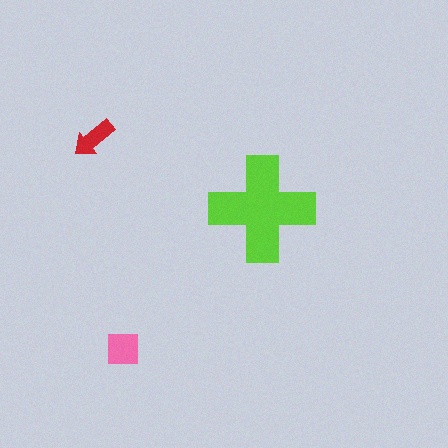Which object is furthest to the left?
The red arrow is leftmost.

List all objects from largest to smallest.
The lime cross, the pink square, the red arrow.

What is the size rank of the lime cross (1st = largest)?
1st.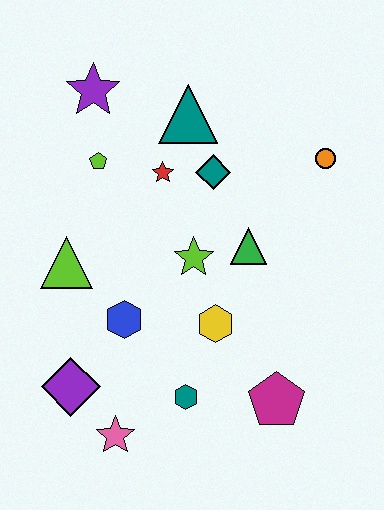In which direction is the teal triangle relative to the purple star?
The teal triangle is to the right of the purple star.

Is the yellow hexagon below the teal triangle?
Yes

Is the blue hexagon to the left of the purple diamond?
No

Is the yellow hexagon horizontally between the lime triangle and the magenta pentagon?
Yes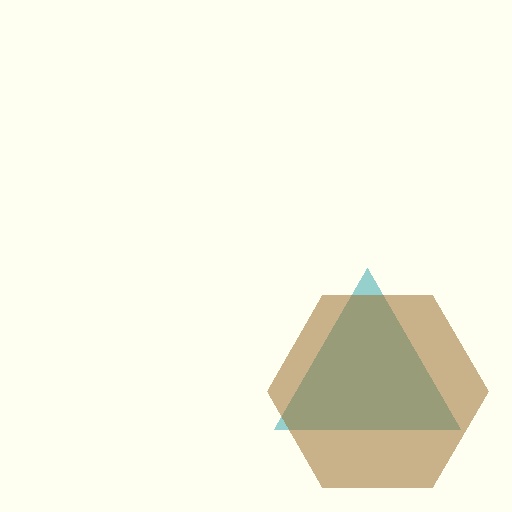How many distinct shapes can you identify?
There are 2 distinct shapes: a teal triangle, a brown hexagon.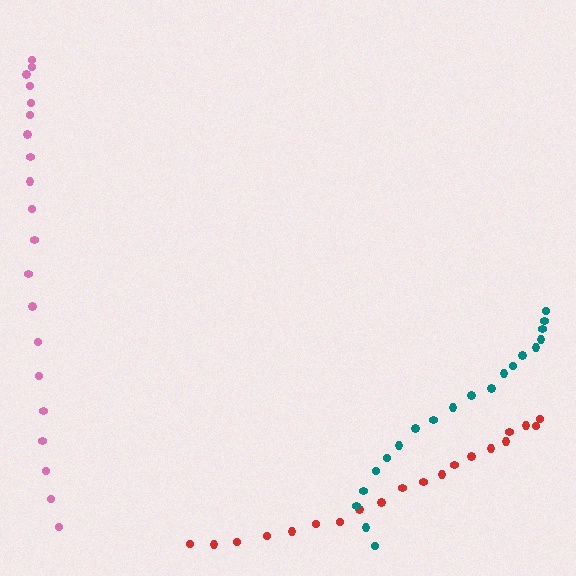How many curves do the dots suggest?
There are 3 distinct paths.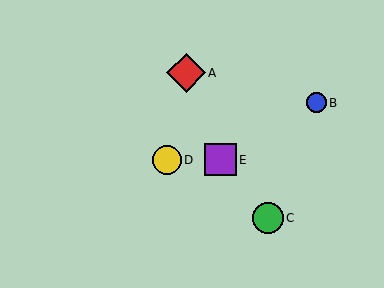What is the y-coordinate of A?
Object A is at y≈73.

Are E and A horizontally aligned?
No, E is at y≈160 and A is at y≈73.